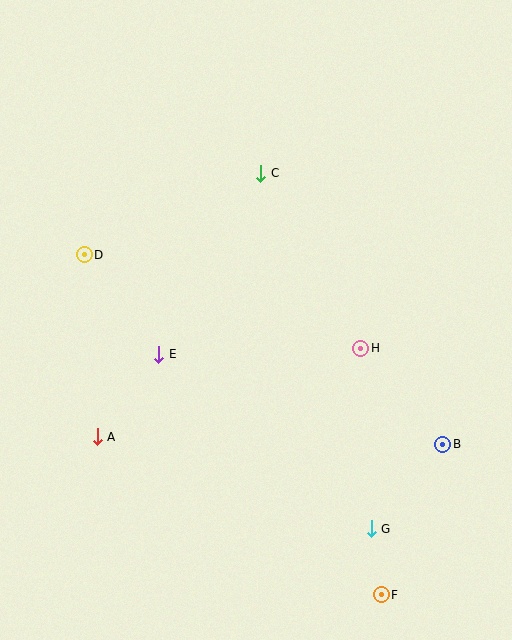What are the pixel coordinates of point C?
Point C is at (261, 173).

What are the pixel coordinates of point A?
Point A is at (97, 437).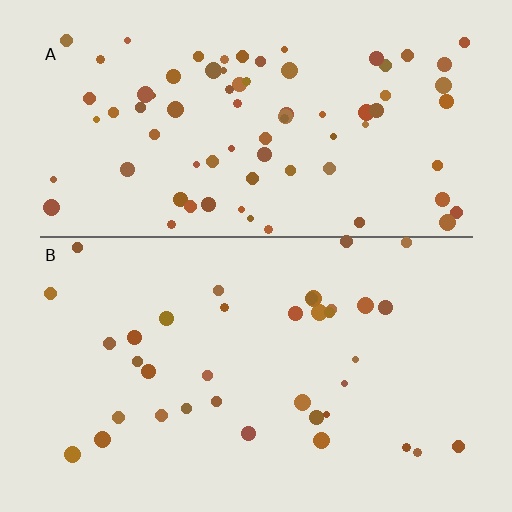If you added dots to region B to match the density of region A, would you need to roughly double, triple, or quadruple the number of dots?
Approximately double.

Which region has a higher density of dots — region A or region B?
A (the top).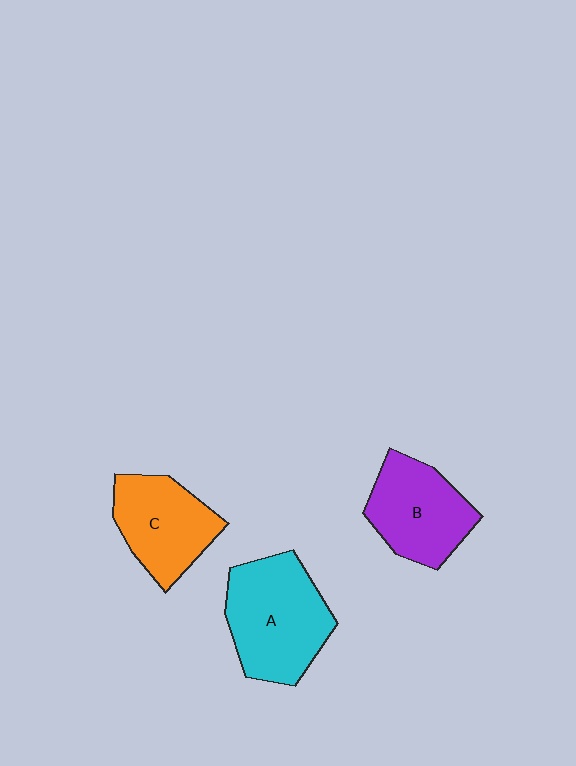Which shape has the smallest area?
Shape C (orange).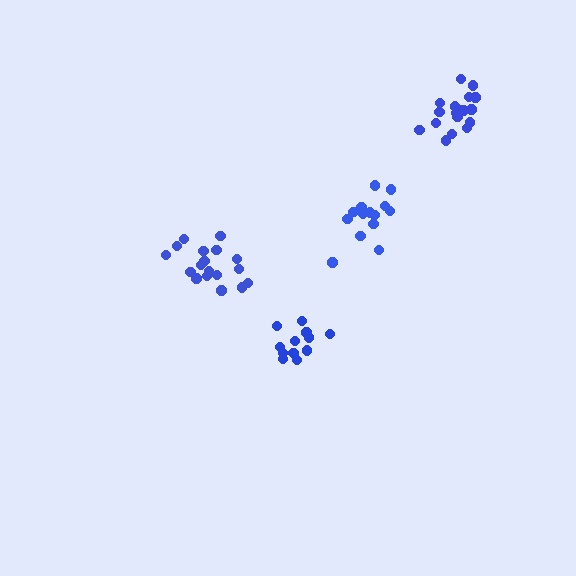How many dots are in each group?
Group 1: 14 dots, Group 2: 18 dots, Group 3: 13 dots, Group 4: 18 dots (63 total).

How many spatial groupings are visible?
There are 4 spatial groupings.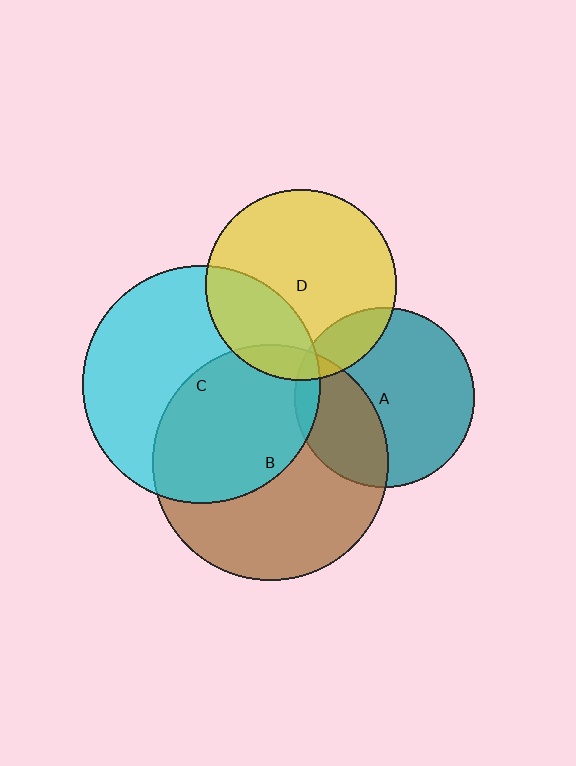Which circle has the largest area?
Circle C (cyan).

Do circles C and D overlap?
Yes.